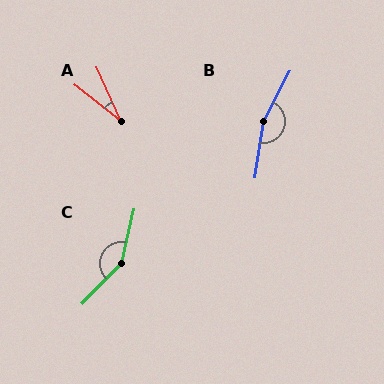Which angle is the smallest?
A, at approximately 28 degrees.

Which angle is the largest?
B, at approximately 161 degrees.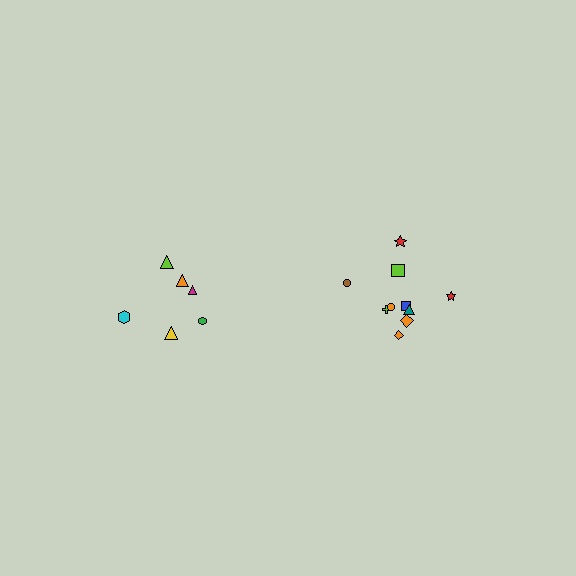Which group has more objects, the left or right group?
The right group.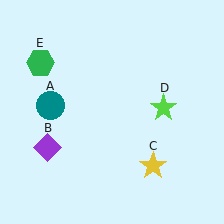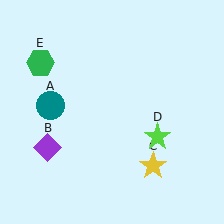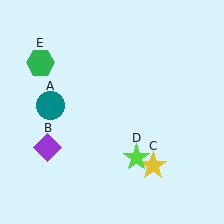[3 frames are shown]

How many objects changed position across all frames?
1 object changed position: lime star (object D).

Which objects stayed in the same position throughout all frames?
Teal circle (object A) and purple diamond (object B) and yellow star (object C) and green hexagon (object E) remained stationary.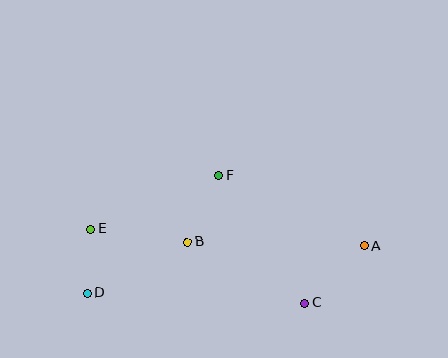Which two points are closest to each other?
Points D and E are closest to each other.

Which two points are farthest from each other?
Points A and D are farthest from each other.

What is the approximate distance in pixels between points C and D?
The distance between C and D is approximately 218 pixels.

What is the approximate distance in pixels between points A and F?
The distance between A and F is approximately 162 pixels.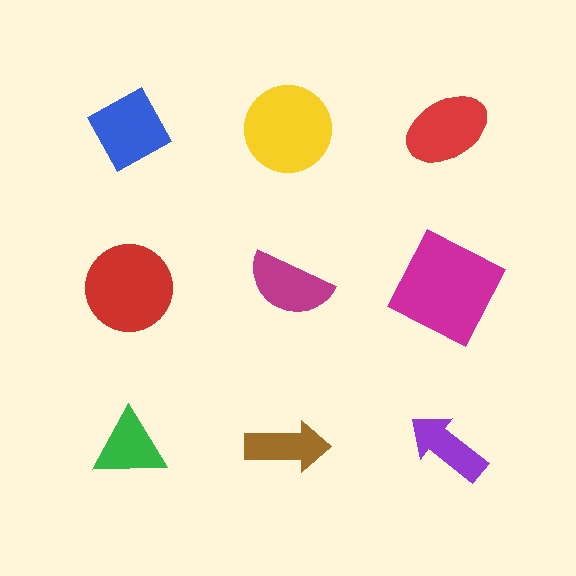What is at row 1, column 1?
A blue diamond.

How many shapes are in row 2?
3 shapes.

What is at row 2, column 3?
A magenta square.